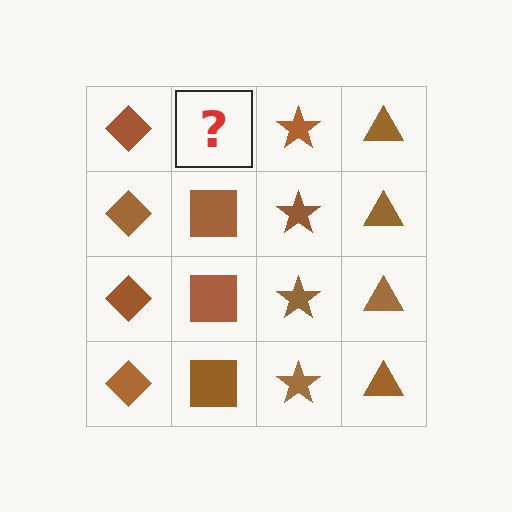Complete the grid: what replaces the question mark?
The question mark should be replaced with a brown square.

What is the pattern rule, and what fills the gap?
The rule is that each column has a consistent shape. The gap should be filled with a brown square.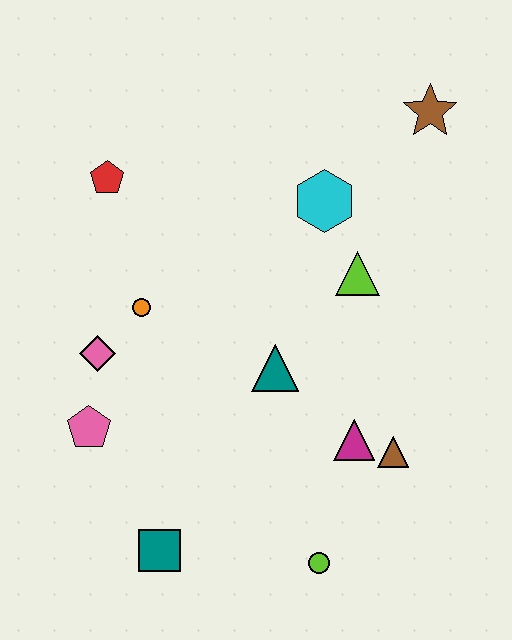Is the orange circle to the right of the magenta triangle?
No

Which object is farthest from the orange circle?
The brown star is farthest from the orange circle.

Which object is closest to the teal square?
The pink pentagon is closest to the teal square.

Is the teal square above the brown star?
No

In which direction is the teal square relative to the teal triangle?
The teal square is below the teal triangle.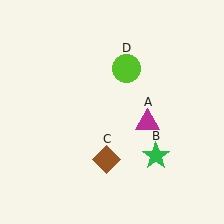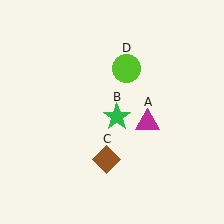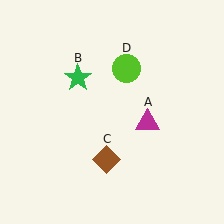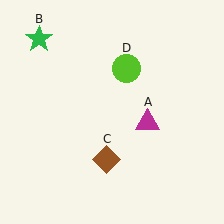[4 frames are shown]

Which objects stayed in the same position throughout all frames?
Magenta triangle (object A) and brown diamond (object C) and lime circle (object D) remained stationary.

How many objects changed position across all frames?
1 object changed position: green star (object B).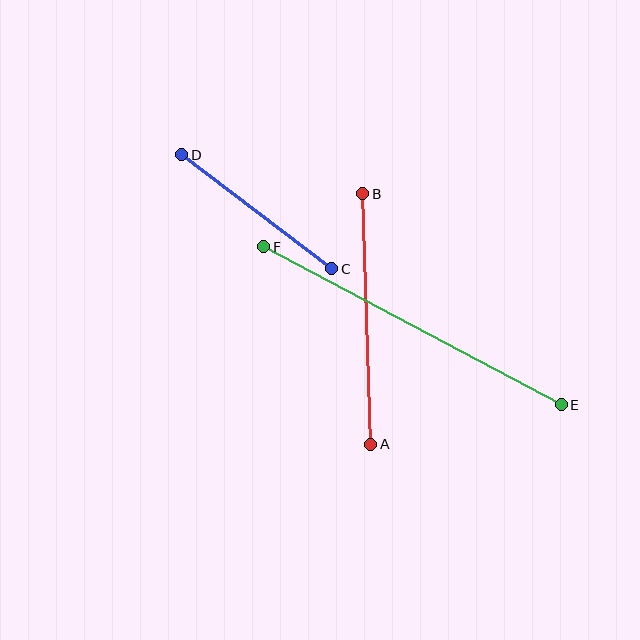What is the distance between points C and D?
The distance is approximately 188 pixels.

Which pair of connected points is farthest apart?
Points E and F are farthest apart.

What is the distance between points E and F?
The distance is approximately 337 pixels.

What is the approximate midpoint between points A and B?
The midpoint is at approximately (367, 319) pixels.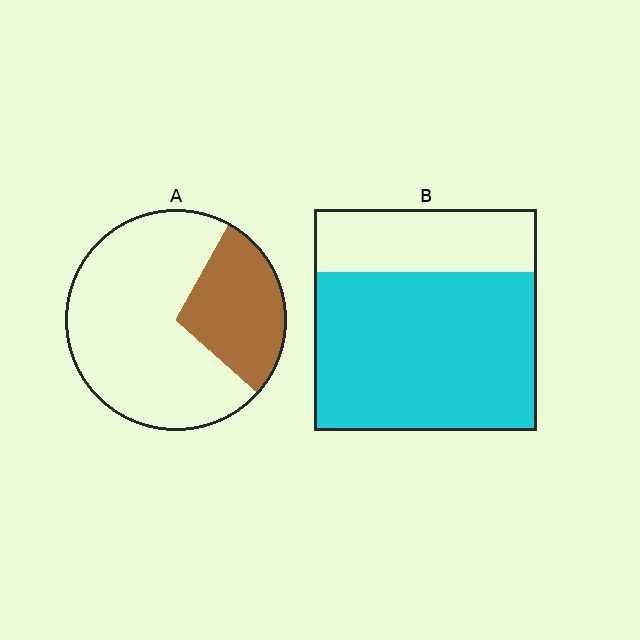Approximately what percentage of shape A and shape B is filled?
A is approximately 30% and B is approximately 70%.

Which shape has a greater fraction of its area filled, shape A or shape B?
Shape B.